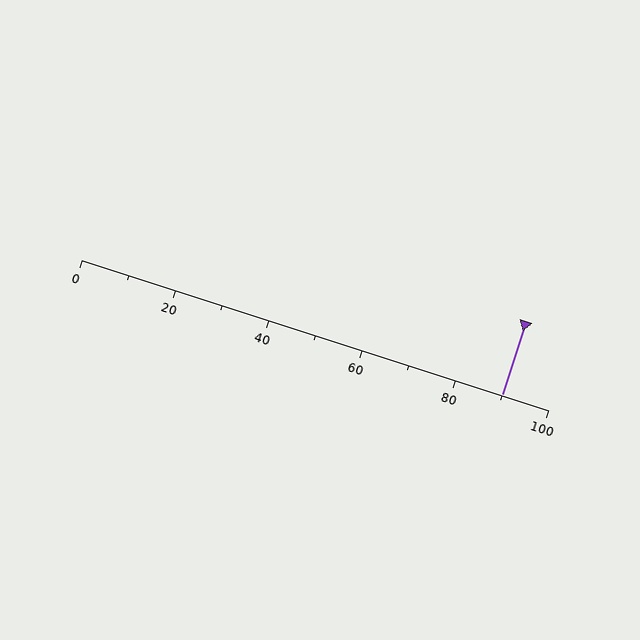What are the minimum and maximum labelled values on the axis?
The axis runs from 0 to 100.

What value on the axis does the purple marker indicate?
The marker indicates approximately 90.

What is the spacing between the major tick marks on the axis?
The major ticks are spaced 20 apart.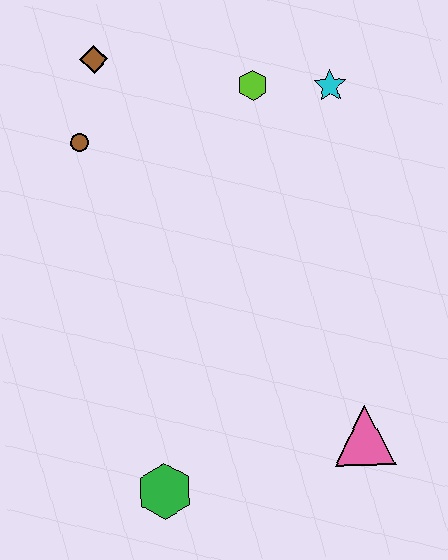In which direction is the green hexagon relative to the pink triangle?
The green hexagon is to the left of the pink triangle.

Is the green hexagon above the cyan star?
No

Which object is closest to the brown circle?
The brown diamond is closest to the brown circle.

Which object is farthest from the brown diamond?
The pink triangle is farthest from the brown diamond.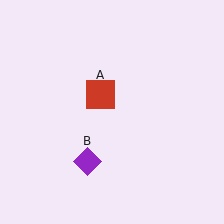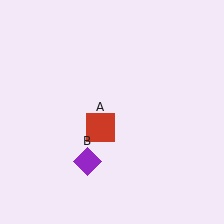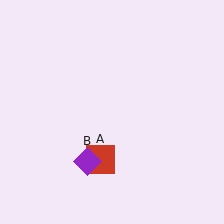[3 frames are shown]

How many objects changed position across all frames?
1 object changed position: red square (object A).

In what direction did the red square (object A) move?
The red square (object A) moved down.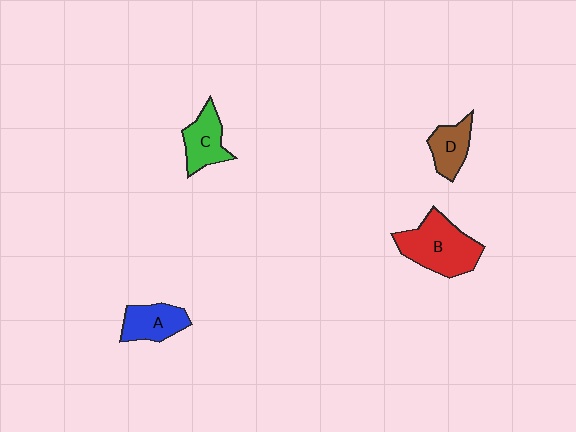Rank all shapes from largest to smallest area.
From largest to smallest: B (red), C (green), A (blue), D (brown).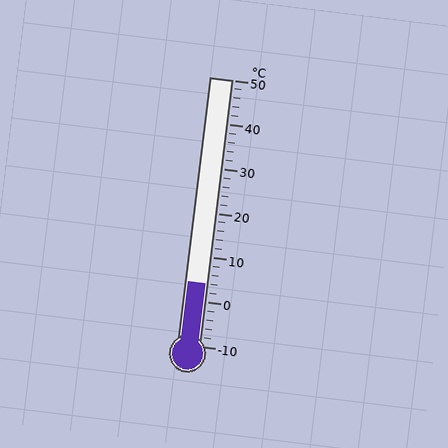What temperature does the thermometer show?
The thermometer shows approximately 4°C.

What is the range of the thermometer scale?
The thermometer scale ranges from -10°C to 50°C.